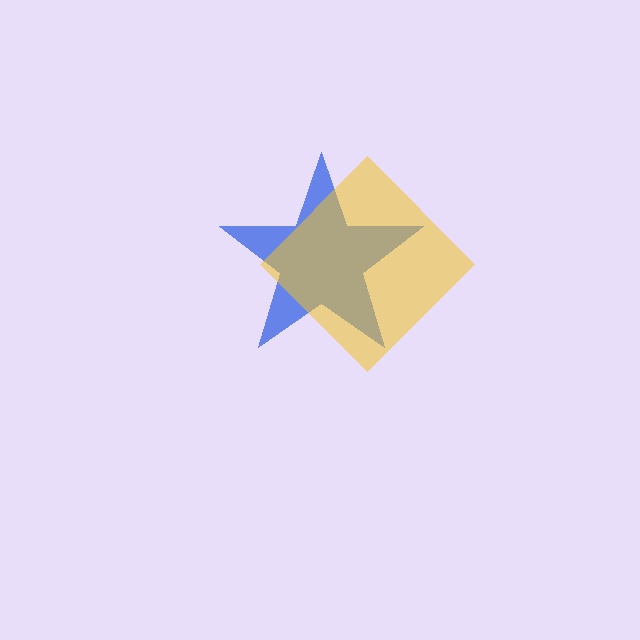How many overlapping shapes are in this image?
There are 2 overlapping shapes in the image.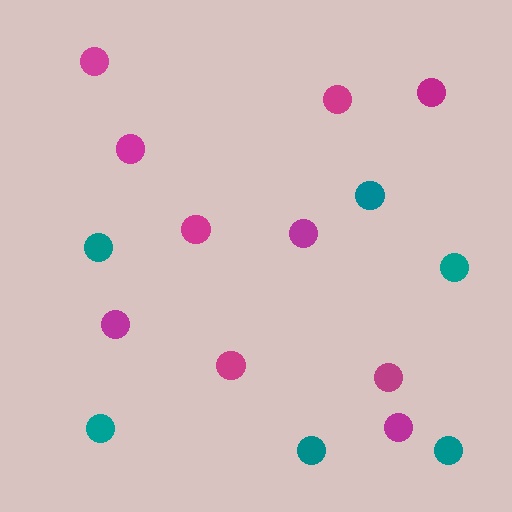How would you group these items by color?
There are 2 groups: one group of magenta circles (10) and one group of teal circles (6).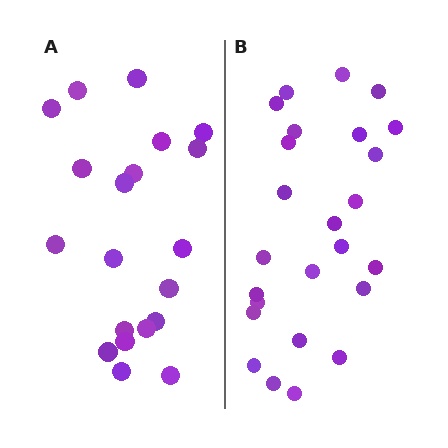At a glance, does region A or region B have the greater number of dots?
Region B (the right region) has more dots.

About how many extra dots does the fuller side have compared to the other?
Region B has about 5 more dots than region A.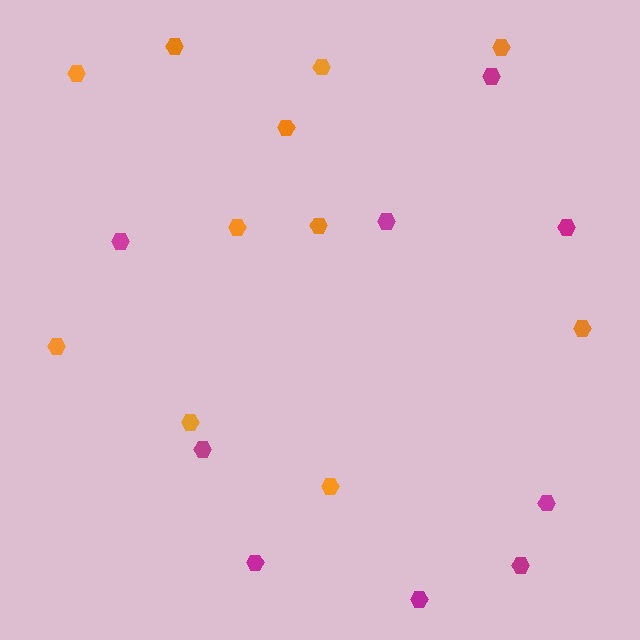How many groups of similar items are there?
There are 2 groups: one group of orange hexagons (11) and one group of magenta hexagons (9).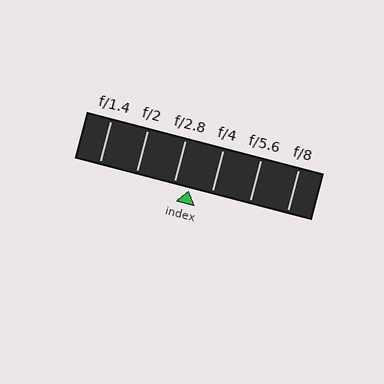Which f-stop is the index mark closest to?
The index mark is closest to f/2.8.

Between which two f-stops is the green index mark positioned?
The index mark is between f/2.8 and f/4.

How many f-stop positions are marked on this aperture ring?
There are 6 f-stop positions marked.